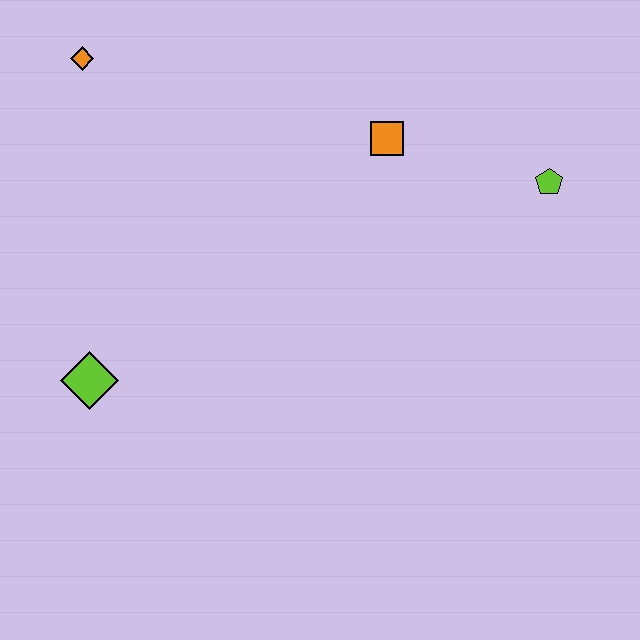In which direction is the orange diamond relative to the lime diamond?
The orange diamond is above the lime diamond.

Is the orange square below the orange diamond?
Yes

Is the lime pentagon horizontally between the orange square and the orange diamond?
No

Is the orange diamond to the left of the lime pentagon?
Yes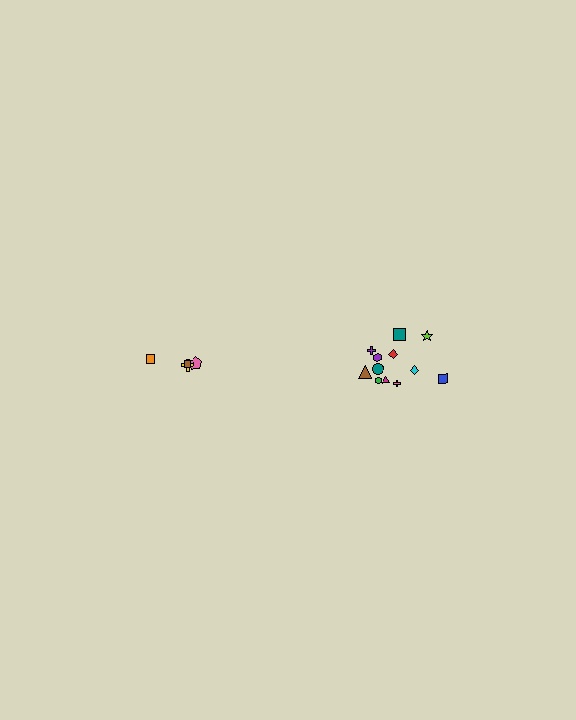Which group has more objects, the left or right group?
The right group.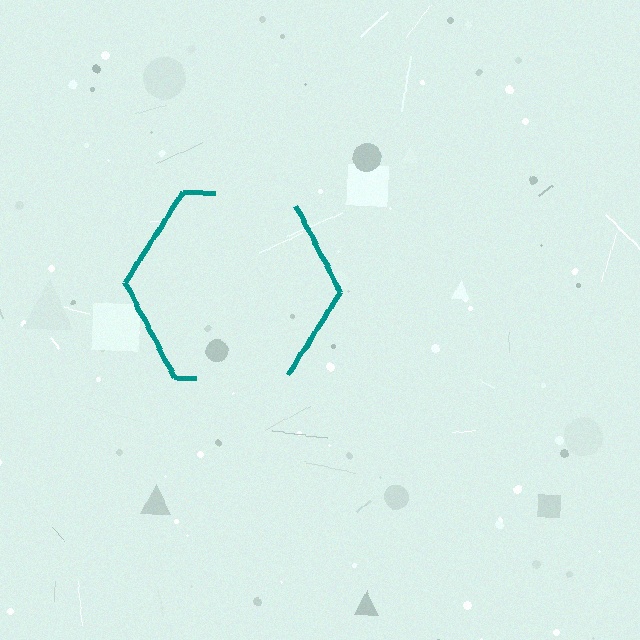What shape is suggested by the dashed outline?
The dashed outline suggests a hexagon.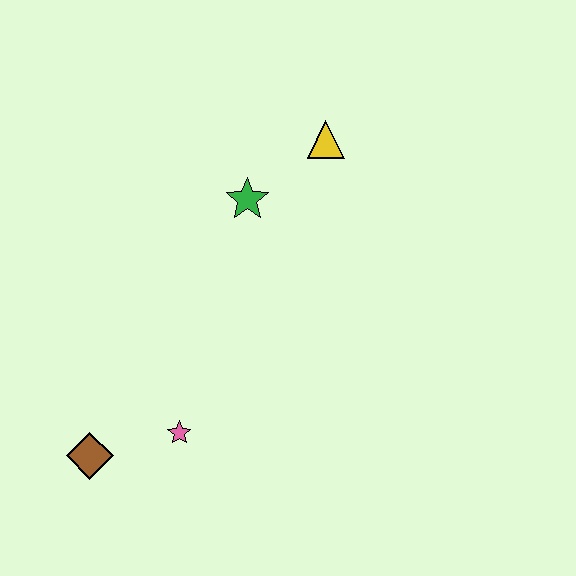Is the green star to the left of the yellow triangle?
Yes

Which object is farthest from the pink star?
The yellow triangle is farthest from the pink star.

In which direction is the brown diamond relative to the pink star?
The brown diamond is to the left of the pink star.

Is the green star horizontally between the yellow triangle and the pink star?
Yes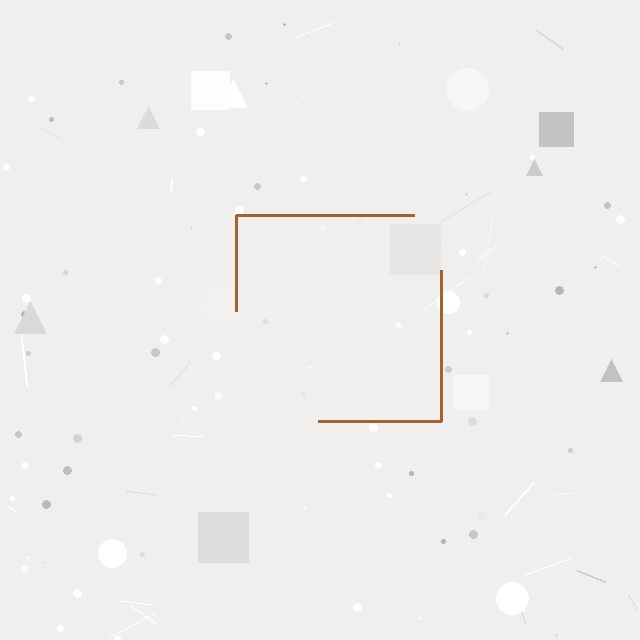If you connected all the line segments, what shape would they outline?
They would outline a square.